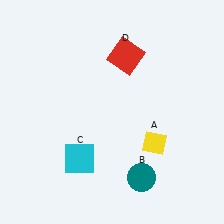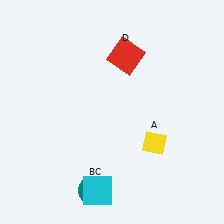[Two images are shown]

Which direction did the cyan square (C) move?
The cyan square (C) moved down.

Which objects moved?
The objects that moved are: the teal circle (B), the cyan square (C).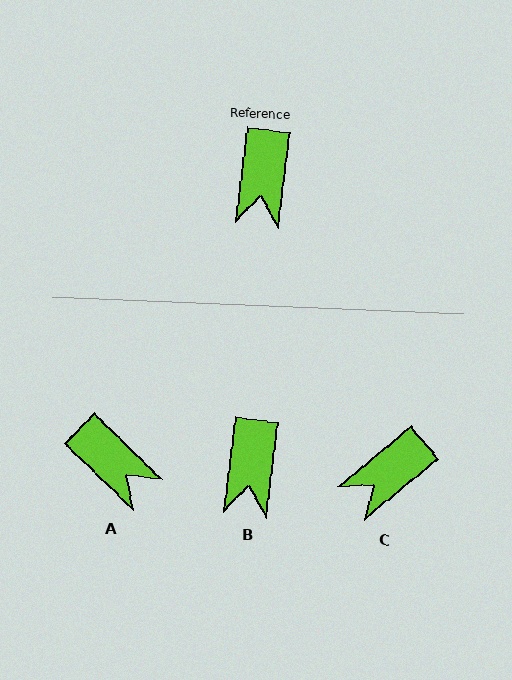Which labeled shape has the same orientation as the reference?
B.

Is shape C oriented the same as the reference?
No, it is off by about 43 degrees.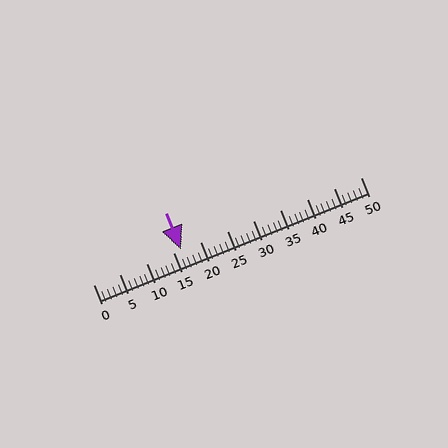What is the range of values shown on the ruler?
The ruler shows values from 0 to 50.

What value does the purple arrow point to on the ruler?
The purple arrow points to approximately 16.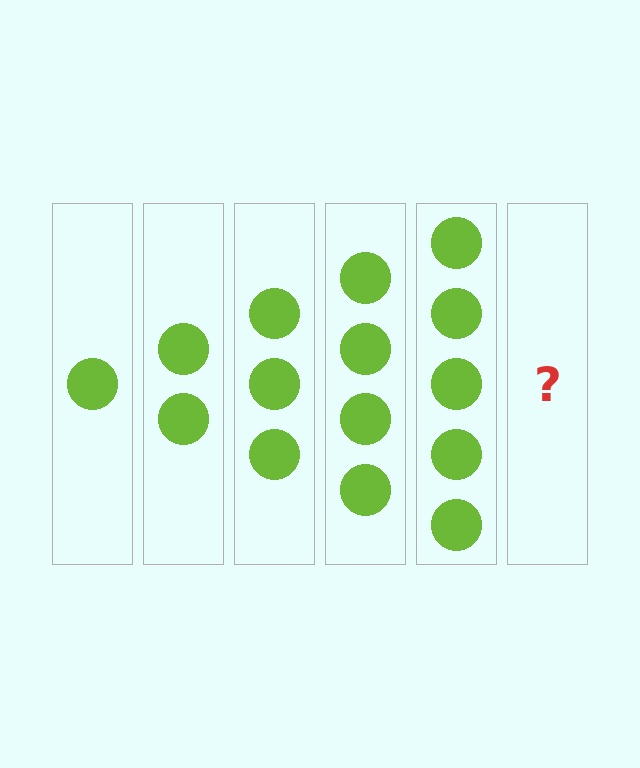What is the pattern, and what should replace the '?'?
The pattern is that each step adds one more circle. The '?' should be 6 circles.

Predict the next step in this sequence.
The next step is 6 circles.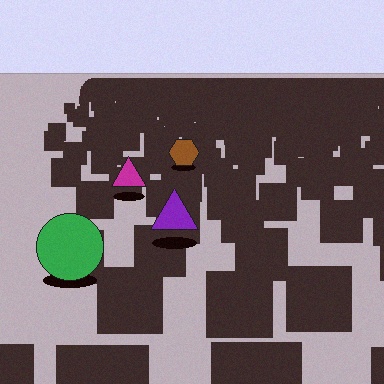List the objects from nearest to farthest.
From nearest to farthest: the green circle, the purple triangle, the magenta triangle, the brown hexagon.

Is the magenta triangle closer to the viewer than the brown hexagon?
Yes. The magenta triangle is closer — you can tell from the texture gradient: the ground texture is coarser near it.